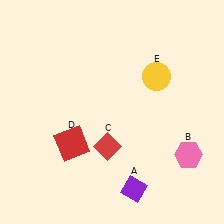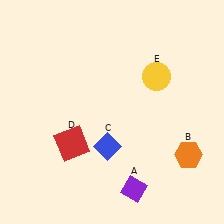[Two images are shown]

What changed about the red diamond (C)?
In Image 1, C is red. In Image 2, it changed to blue.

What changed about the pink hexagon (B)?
In Image 1, B is pink. In Image 2, it changed to orange.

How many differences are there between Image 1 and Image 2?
There are 2 differences between the two images.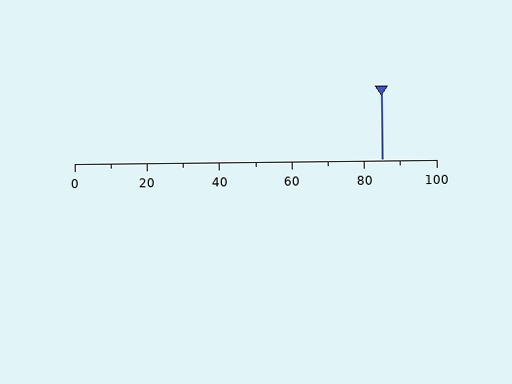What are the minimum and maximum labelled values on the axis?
The axis runs from 0 to 100.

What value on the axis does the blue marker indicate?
The marker indicates approximately 85.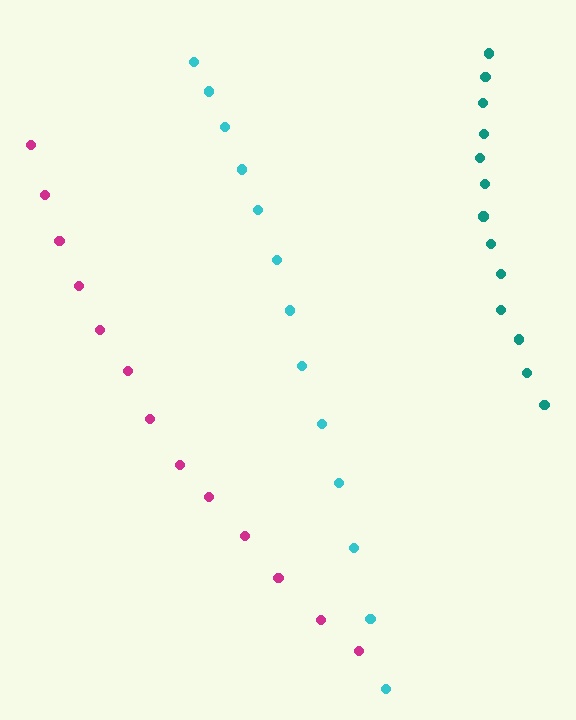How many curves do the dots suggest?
There are 3 distinct paths.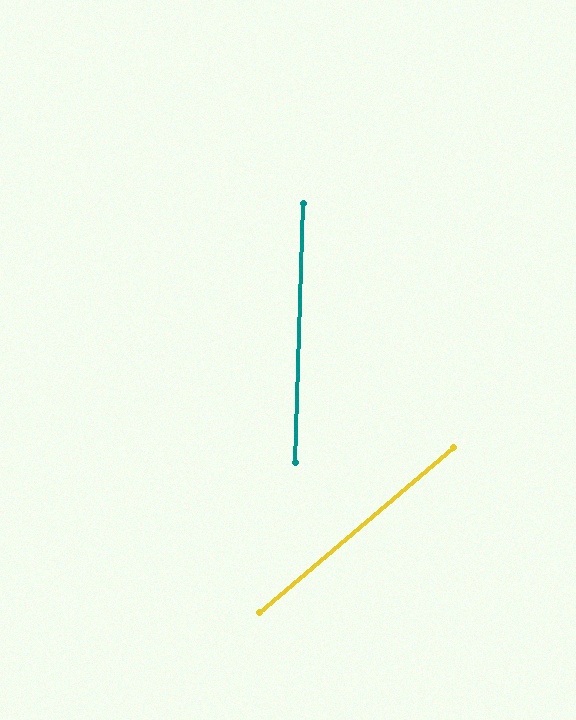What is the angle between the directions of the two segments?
Approximately 48 degrees.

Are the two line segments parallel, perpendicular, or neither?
Neither parallel nor perpendicular — they differ by about 48°.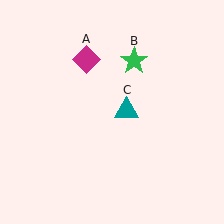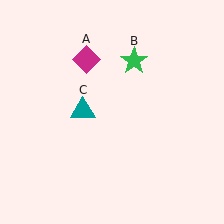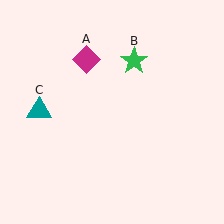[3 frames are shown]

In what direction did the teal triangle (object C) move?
The teal triangle (object C) moved left.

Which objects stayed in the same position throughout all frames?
Magenta diamond (object A) and green star (object B) remained stationary.